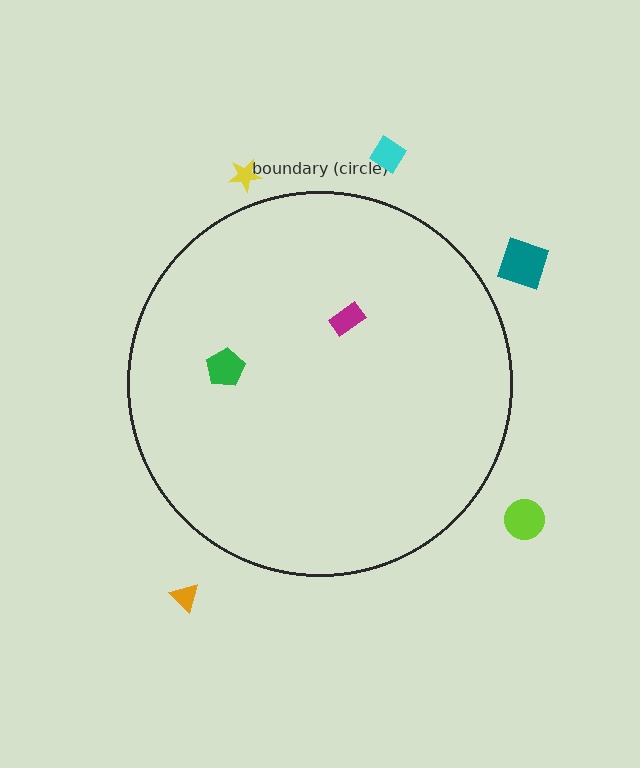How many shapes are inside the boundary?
2 inside, 5 outside.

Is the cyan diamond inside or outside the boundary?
Outside.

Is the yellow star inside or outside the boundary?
Outside.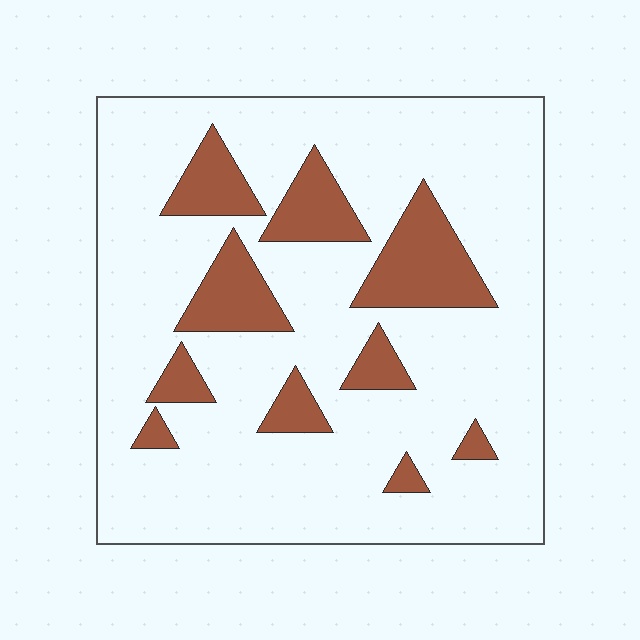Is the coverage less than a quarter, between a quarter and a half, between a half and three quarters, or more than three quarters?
Less than a quarter.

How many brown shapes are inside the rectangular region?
10.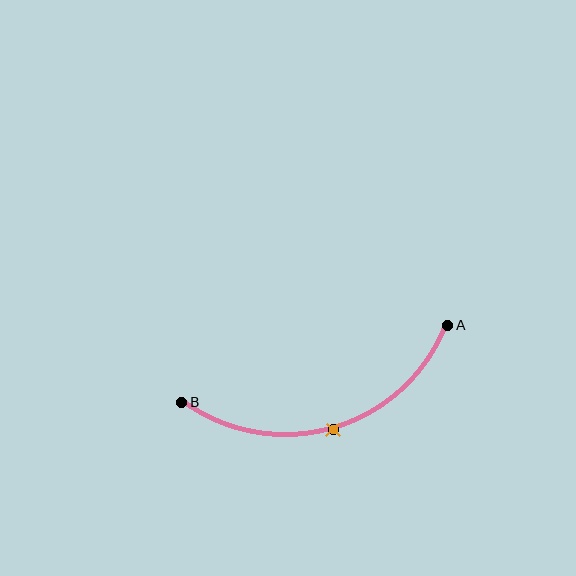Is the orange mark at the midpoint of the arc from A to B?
Yes. The orange mark lies on the arc at equal arc-length from both A and B — it is the arc midpoint.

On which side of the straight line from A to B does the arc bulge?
The arc bulges below the straight line connecting A and B.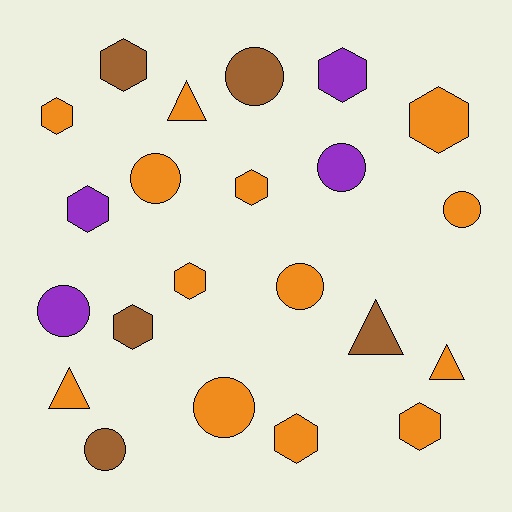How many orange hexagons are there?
There are 6 orange hexagons.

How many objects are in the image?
There are 22 objects.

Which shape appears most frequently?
Hexagon, with 10 objects.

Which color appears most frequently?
Orange, with 13 objects.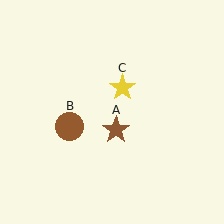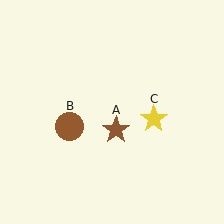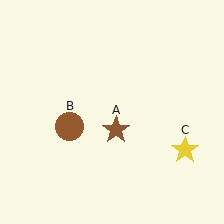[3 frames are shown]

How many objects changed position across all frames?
1 object changed position: yellow star (object C).